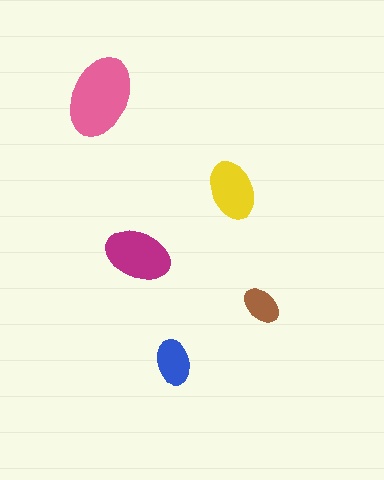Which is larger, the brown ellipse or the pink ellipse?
The pink one.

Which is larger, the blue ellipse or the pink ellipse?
The pink one.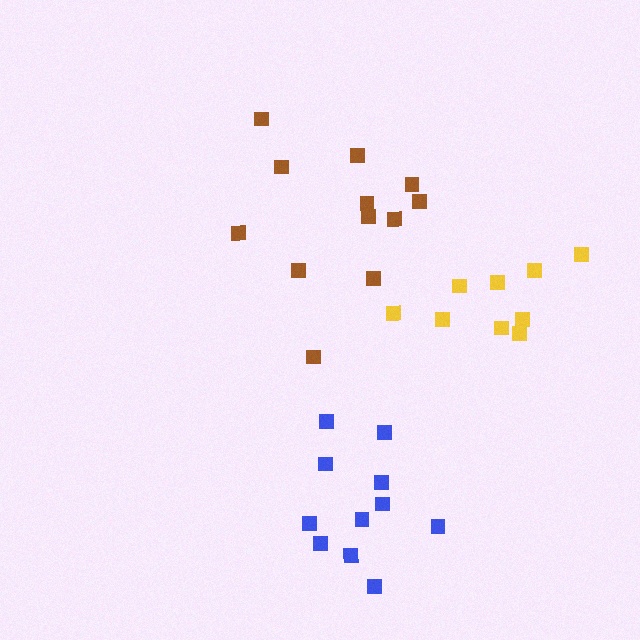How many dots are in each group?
Group 1: 11 dots, Group 2: 9 dots, Group 3: 12 dots (32 total).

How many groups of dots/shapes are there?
There are 3 groups.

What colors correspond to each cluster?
The clusters are colored: blue, yellow, brown.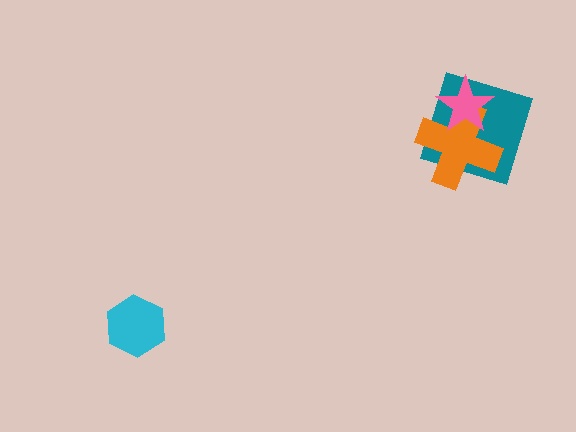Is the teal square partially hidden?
Yes, it is partially covered by another shape.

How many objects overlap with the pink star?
2 objects overlap with the pink star.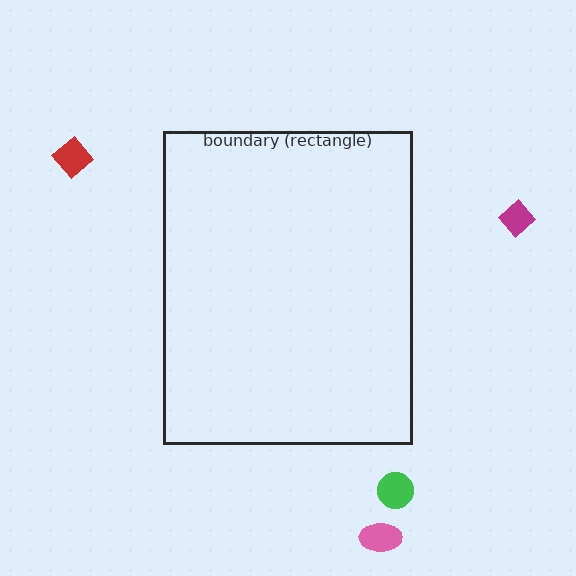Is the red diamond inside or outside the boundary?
Outside.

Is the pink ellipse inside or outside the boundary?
Outside.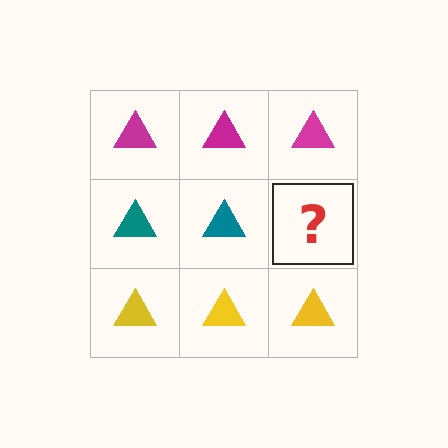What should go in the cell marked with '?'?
The missing cell should contain a teal triangle.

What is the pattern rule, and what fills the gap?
The rule is that each row has a consistent color. The gap should be filled with a teal triangle.